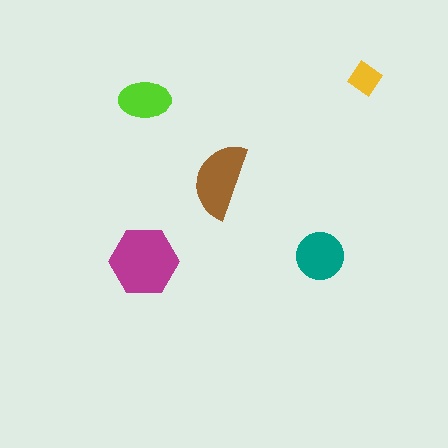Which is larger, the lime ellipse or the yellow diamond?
The lime ellipse.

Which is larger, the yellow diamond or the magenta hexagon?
The magenta hexagon.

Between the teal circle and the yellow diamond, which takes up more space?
The teal circle.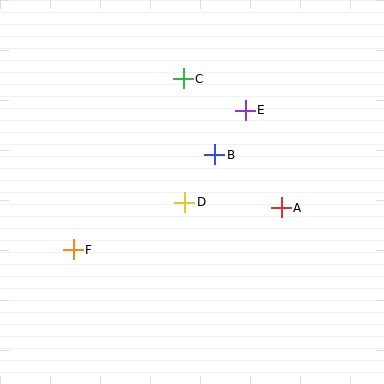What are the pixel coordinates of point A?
Point A is at (281, 208).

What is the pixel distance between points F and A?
The distance between F and A is 212 pixels.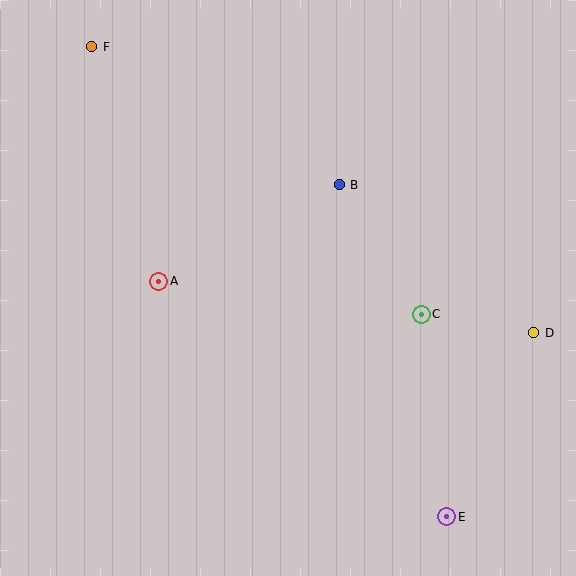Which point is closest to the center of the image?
Point B at (339, 185) is closest to the center.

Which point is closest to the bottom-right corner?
Point E is closest to the bottom-right corner.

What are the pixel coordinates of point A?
Point A is at (159, 281).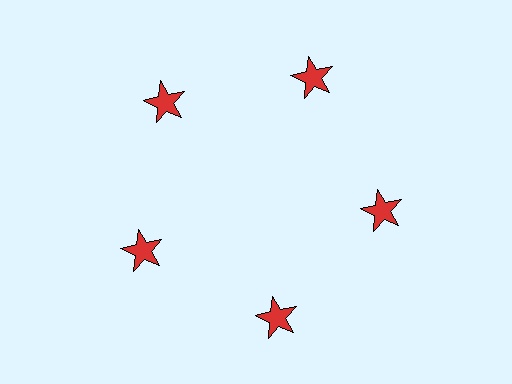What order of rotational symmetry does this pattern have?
This pattern has 5-fold rotational symmetry.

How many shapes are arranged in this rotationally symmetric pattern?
There are 5 shapes, arranged in 5 groups of 1.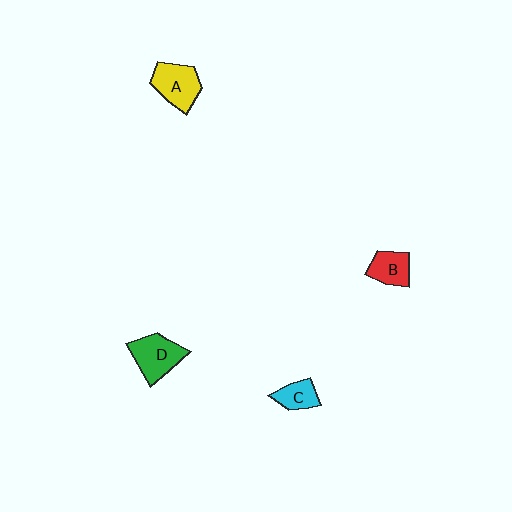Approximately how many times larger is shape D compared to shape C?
Approximately 1.7 times.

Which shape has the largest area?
Shape D (green).